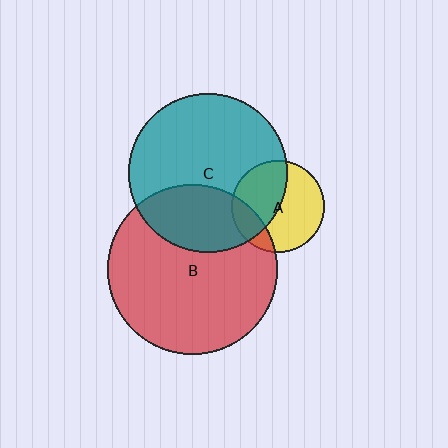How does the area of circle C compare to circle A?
Approximately 2.9 times.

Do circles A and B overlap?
Yes.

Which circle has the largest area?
Circle B (red).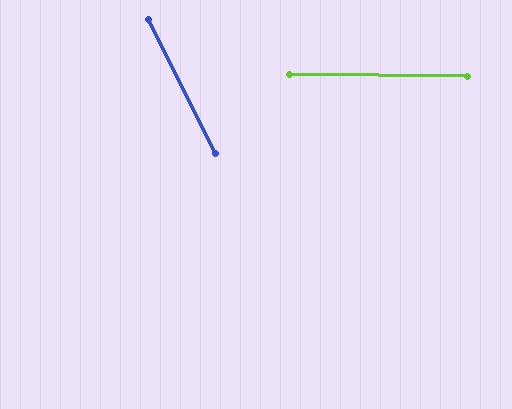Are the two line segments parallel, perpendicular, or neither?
Neither parallel nor perpendicular — they differ by about 63°.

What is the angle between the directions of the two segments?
Approximately 63 degrees.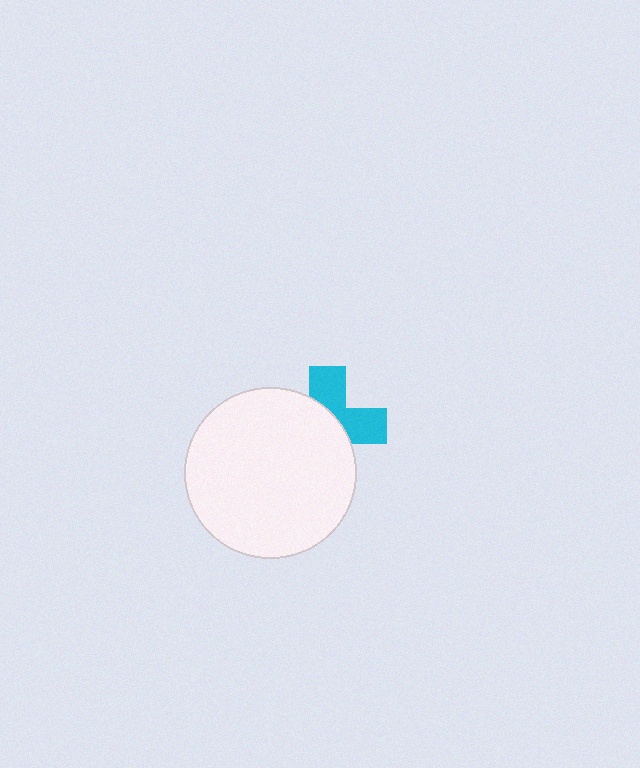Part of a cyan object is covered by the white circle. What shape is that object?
It is a cross.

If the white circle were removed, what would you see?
You would see the complete cyan cross.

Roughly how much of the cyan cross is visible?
A small part of it is visible (roughly 42%).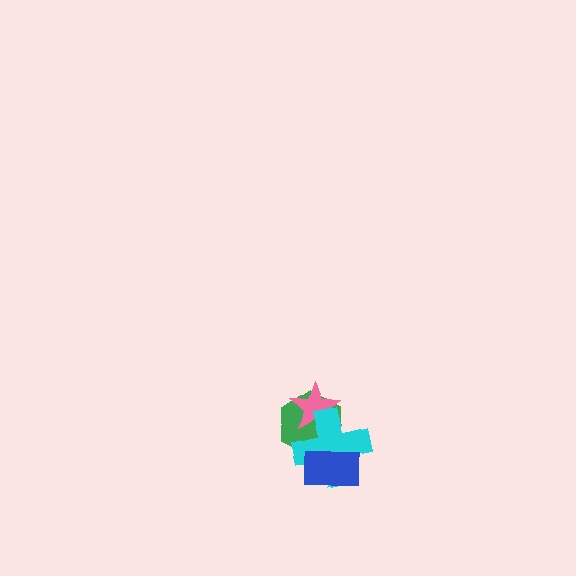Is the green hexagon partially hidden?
Yes, it is partially covered by another shape.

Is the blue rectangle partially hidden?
No, no other shape covers it.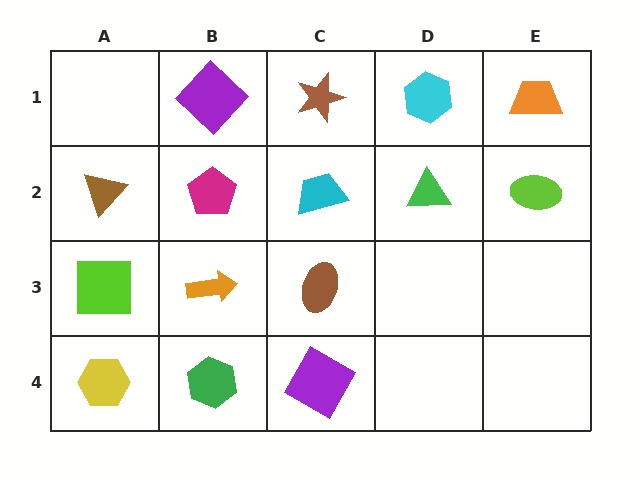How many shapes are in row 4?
3 shapes.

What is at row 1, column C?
A brown star.